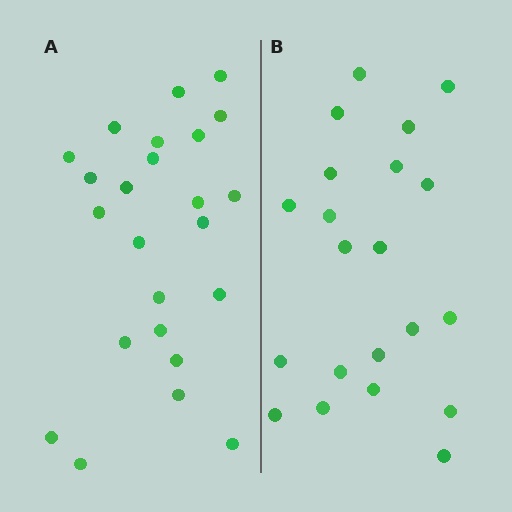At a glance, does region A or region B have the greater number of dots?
Region A (the left region) has more dots.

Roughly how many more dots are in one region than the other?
Region A has just a few more — roughly 2 or 3 more dots than region B.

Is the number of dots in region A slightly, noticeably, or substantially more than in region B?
Region A has only slightly more — the two regions are fairly close. The ratio is roughly 1.1 to 1.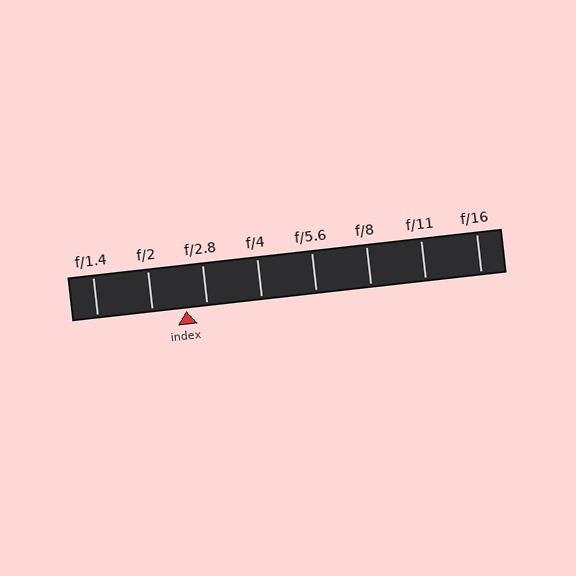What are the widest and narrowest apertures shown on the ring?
The widest aperture shown is f/1.4 and the narrowest is f/16.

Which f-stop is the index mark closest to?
The index mark is closest to f/2.8.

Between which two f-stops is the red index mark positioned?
The index mark is between f/2 and f/2.8.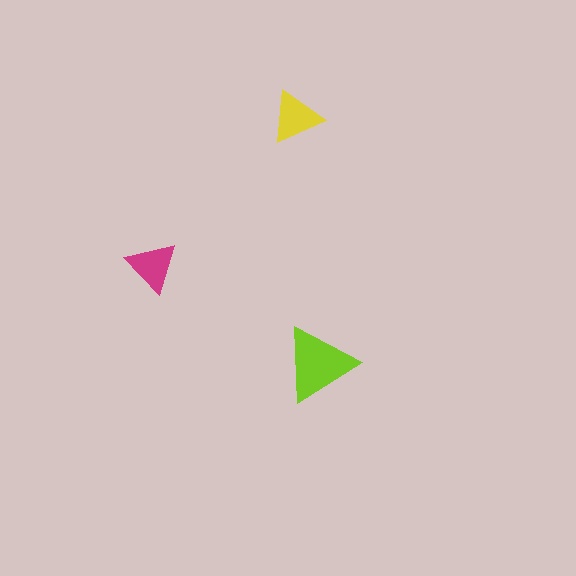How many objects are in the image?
There are 3 objects in the image.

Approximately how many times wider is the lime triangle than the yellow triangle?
About 1.5 times wider.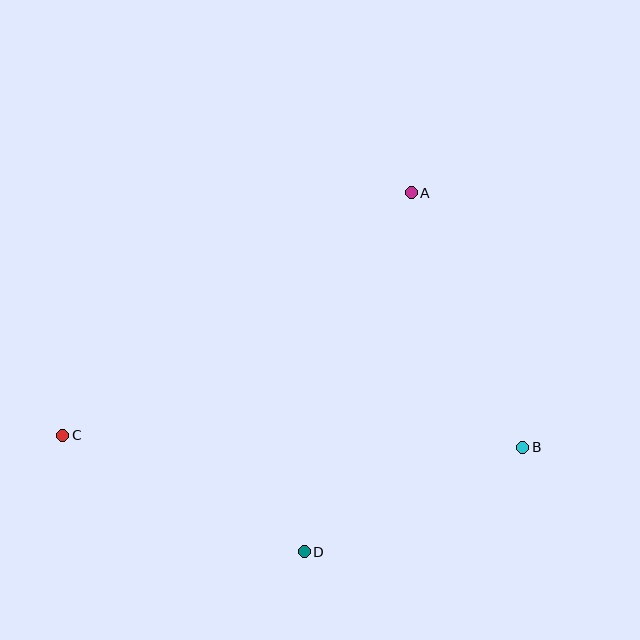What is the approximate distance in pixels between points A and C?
The distance between A and C is approximately 425 pixels.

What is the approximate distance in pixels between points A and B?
The distance between A and B is approximately 278 pixels.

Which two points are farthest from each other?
Points B and C are farthest from each other.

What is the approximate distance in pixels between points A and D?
The distance between A and D is approximately 375 pixels.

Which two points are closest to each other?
Points B and D are closest to each other.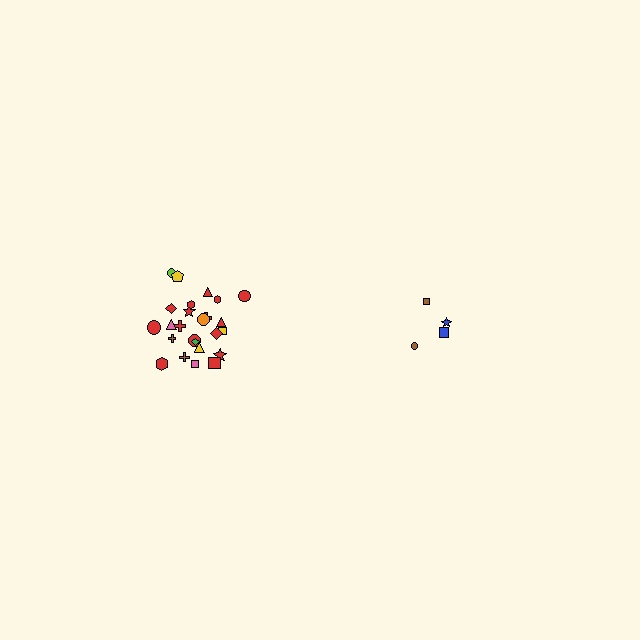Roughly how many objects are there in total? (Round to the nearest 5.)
Roughly 30 objects in total.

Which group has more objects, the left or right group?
The left group.